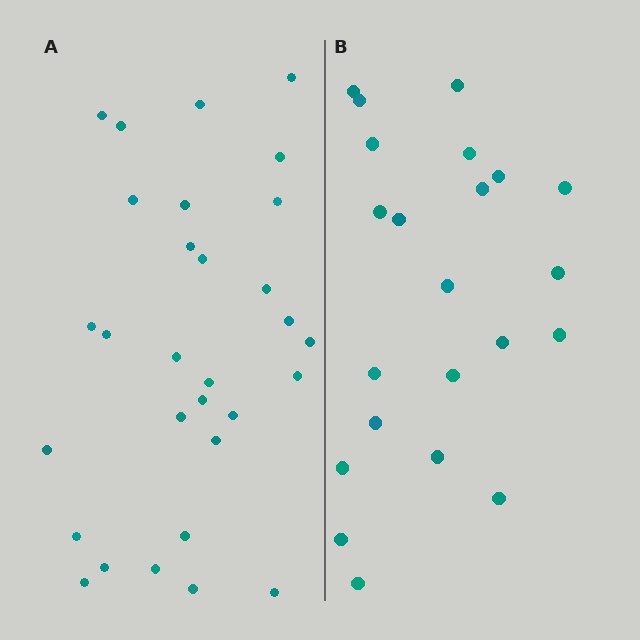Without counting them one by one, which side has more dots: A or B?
Region A (the left region) has more dots.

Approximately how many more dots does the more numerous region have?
Region A has roughly 8 or so more dots than region B.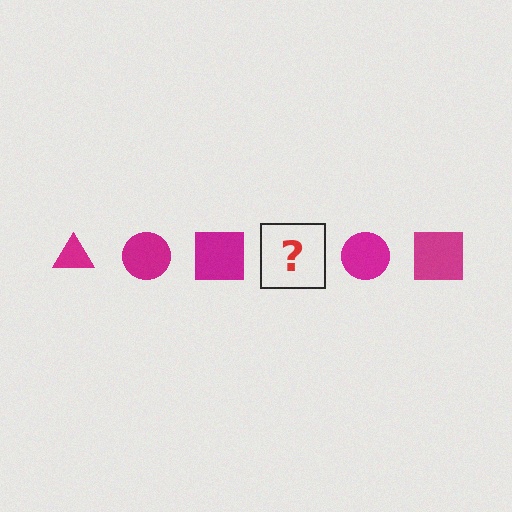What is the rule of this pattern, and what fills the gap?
The rule is that the pattern cycles through triangle, circle, square shapes in magenta. The gap should be filled with a magenta triangle.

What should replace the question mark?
The question mark should be replaced with a magenta triangle.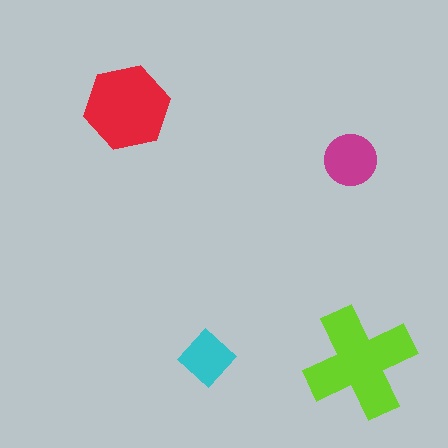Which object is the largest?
The lime cross.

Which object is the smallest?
The cyan diamond.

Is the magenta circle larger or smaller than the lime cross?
Smaller.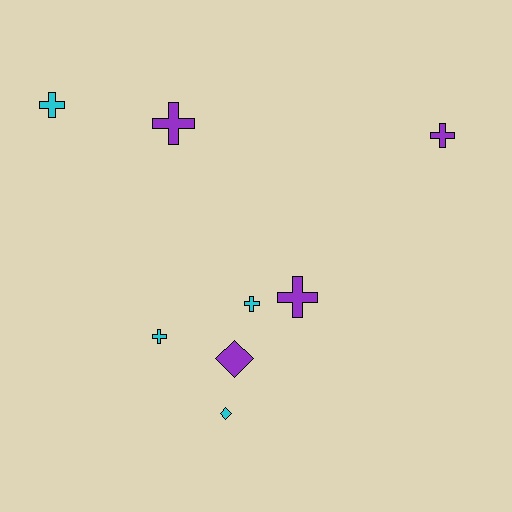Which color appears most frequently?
Purple, with 4 objects.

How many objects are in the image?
There are 8 objects.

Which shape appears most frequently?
Cross, with 6 objects.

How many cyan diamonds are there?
There is 1 cyan diamond.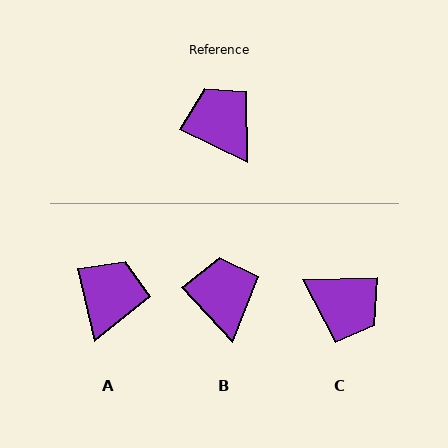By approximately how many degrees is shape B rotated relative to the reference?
Approximately 22 degrees clockwise.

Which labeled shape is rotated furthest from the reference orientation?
C, about 153 degrees away.